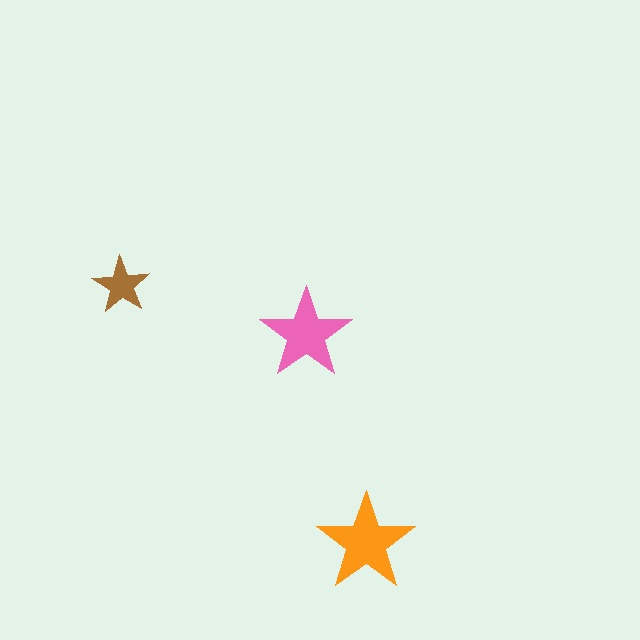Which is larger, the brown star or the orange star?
The orange one.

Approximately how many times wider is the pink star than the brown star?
About 1.5 times wider.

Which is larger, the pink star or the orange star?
The orange one.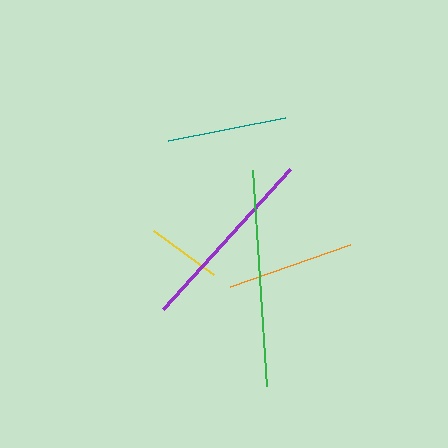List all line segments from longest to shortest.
From longest to shortest: green, purple, orange, teal, yellow.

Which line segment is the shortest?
The yellow line is the shortest at approximately 75 pixels.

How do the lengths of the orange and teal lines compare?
The orange and teal lines are approximately the same length.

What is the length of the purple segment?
The purple segment is approximately 189 pixels long.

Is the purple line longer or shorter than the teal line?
The purple line is longer than the teal line.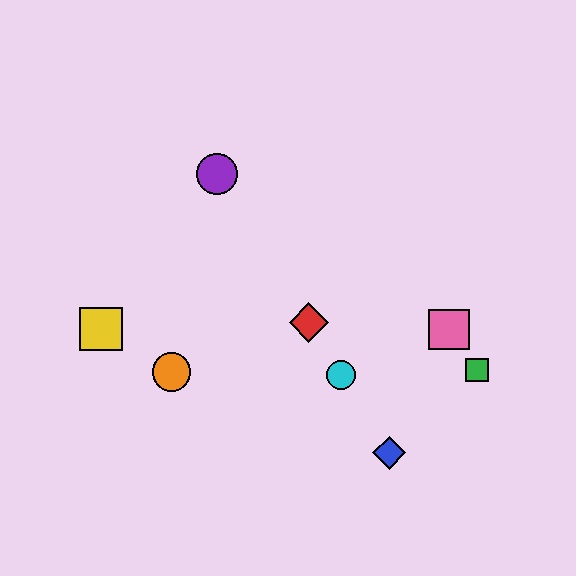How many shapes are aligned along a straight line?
4 shapes (the red diamond, the blue diamond, the purple circle, the cyan circle) are aligned along a straight line.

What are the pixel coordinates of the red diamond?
The red diamond is at (309, 322).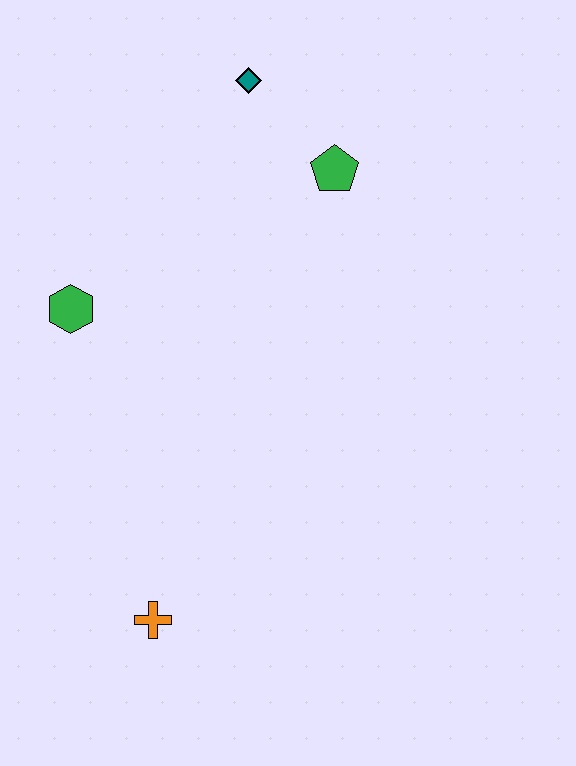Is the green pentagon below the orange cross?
No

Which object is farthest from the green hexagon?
The orange cross is farthest from the green hexagon.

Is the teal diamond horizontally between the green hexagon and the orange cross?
No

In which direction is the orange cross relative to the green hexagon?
The orange cross is below the green hexagon.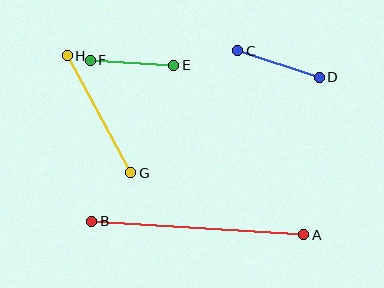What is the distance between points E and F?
The distance is approximately 83 pixels.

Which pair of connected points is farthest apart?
Points A and B are farthest apart.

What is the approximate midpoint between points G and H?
The midpoint is at approximately (99, 114) pixels.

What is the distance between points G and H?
The distance is approximately 133 pixels.